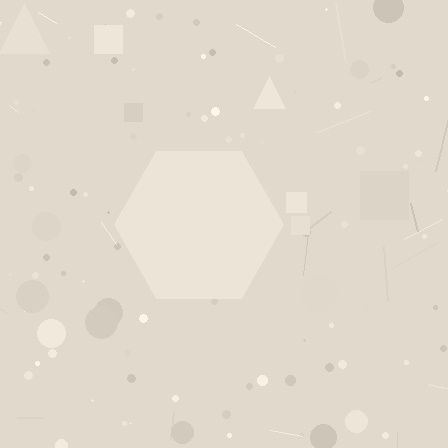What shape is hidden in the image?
A hexagon is hidden in the image.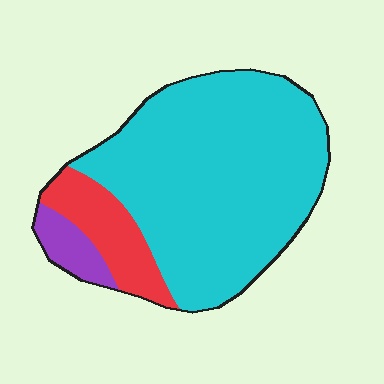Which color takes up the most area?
Cyan, at roughly 80%.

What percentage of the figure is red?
Red takes up about one sixth (1/6) of the figure.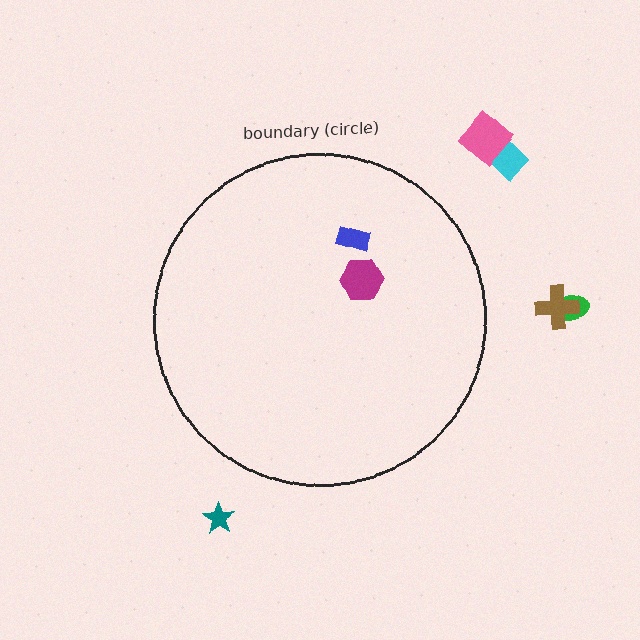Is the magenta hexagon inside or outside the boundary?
Inside.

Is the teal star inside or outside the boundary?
Outside.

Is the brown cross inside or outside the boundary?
Outside.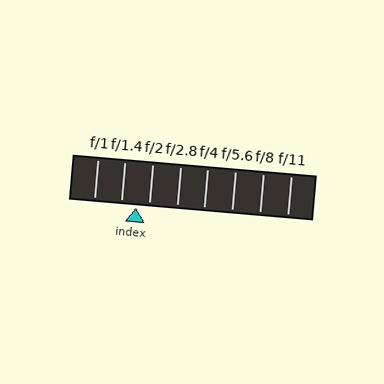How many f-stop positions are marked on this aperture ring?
There are 8 f-stop positions marked.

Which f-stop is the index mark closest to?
The index mark is closest to f/2.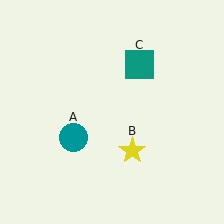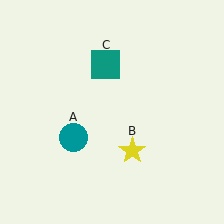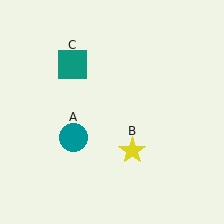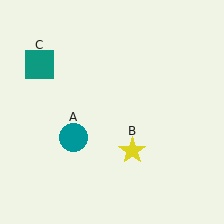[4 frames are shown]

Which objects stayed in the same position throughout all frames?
Teal circle (object A) and yellow star (object B) remained stationary.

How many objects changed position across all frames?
1 object changed position: teal square (object C).